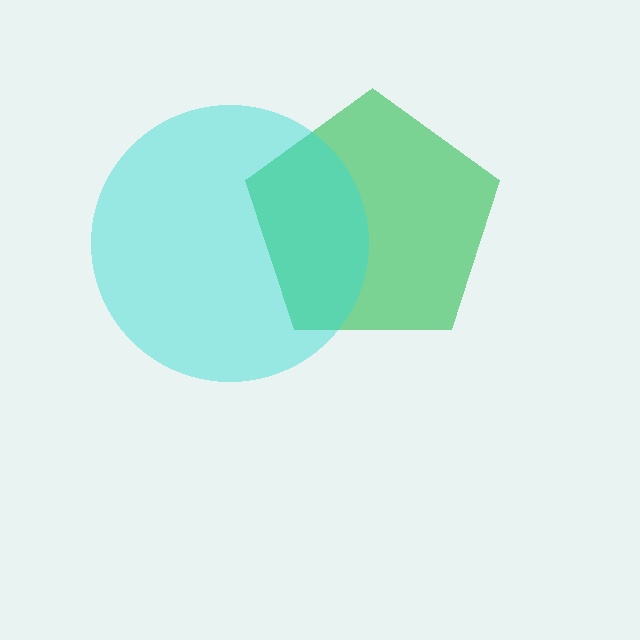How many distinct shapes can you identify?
There are 2 distinct shapes: a green pentagon, a cyan circle.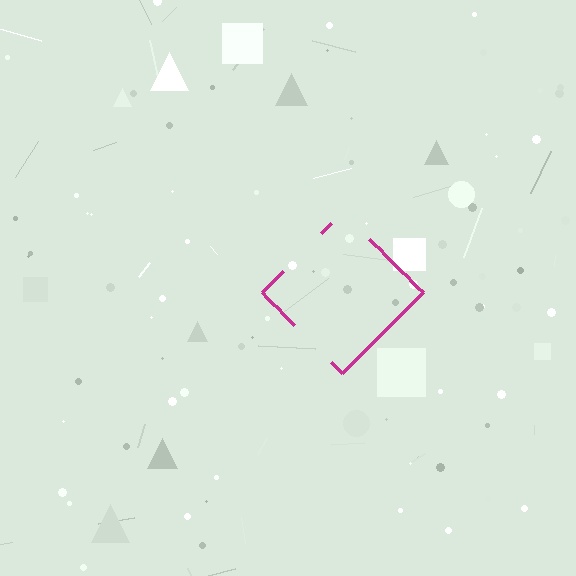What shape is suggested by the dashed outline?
The dashed outline suggests a diamond.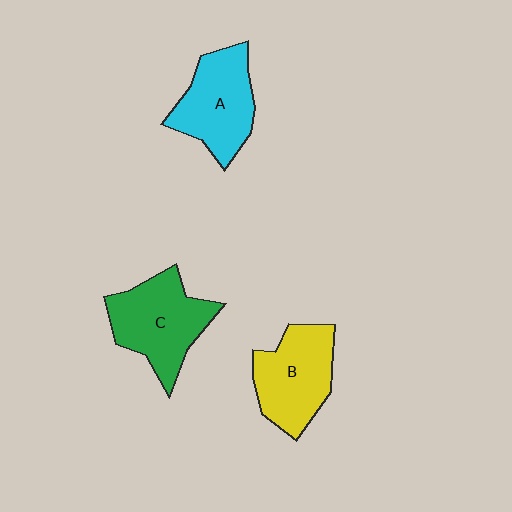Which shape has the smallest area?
Shape B (yellow).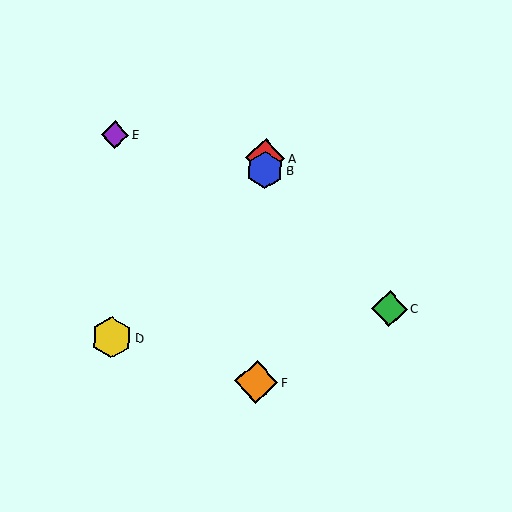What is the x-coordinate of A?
Object A is at x≈265.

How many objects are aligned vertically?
3 objects (A, B, F) are aligned vertically.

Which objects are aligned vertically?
Objects A, B, F are aligned vertically.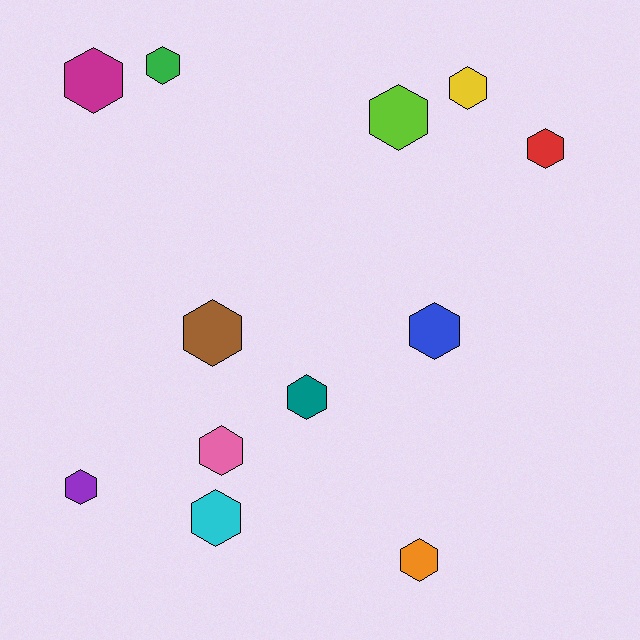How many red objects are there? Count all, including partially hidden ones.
There is 1 red object.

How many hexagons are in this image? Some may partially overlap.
There are 12 hexagons.